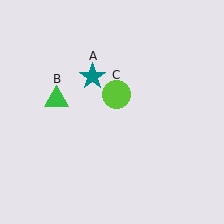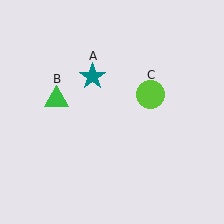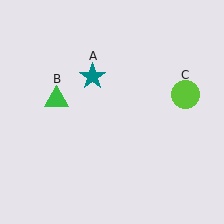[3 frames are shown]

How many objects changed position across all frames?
1 object changed position: lime circle (object C).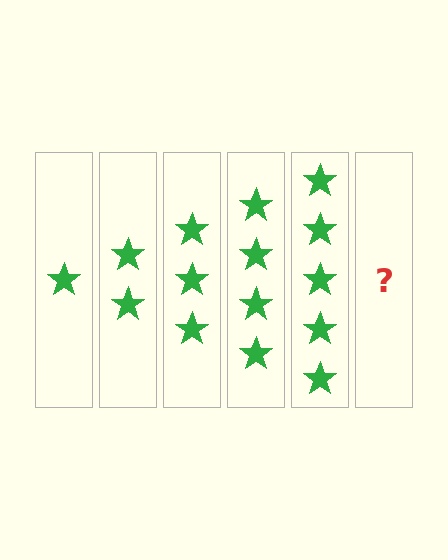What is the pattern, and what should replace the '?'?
The pattern is that each step adds one more star. The '?' should be 6 stars.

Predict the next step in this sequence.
The next step is 6 stars.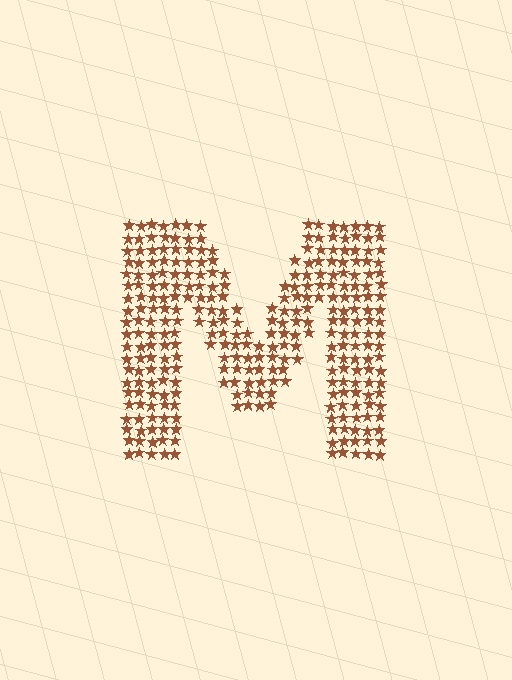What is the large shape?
The large shape is the letter M.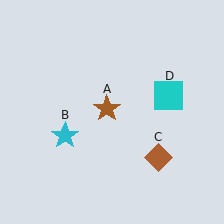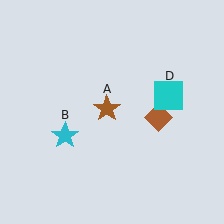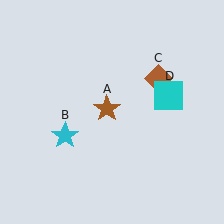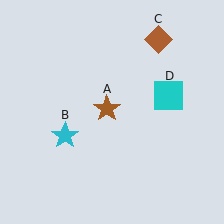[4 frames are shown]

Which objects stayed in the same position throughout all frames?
Brown star (object A) and cyan star (object B) and cyan square (object D) remained stationary.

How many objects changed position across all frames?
1 object changed position: brown diamond (object C).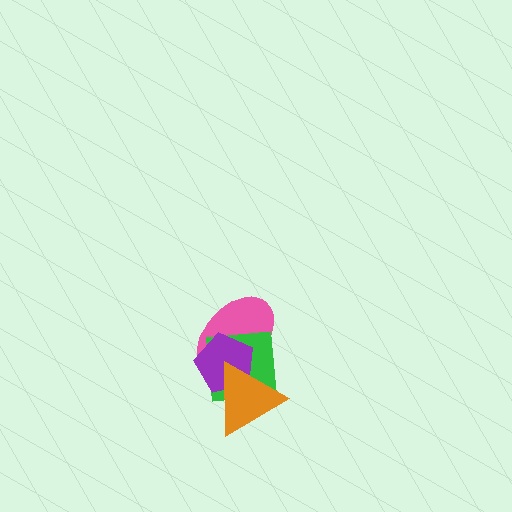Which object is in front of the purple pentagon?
The orange triangle is in front of the purple pentagon.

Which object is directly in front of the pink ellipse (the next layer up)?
The green square is directly in front of the pink ellipse.